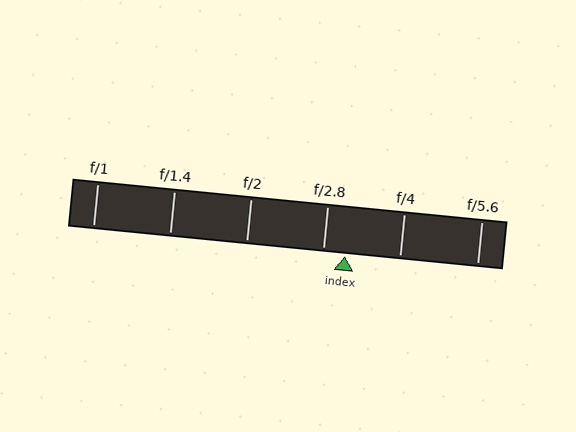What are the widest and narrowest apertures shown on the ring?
The widest aperture shown is f/1 and the narrowest is f/5.6.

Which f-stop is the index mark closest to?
The index mark is closest to f/2.8.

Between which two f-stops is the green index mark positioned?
The index mark is between f/2.8 and f/4.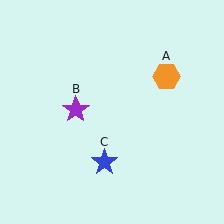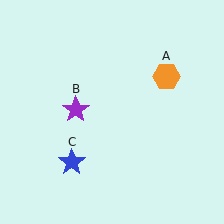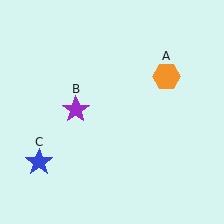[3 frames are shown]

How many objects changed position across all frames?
1 object changed position: blue star (object C).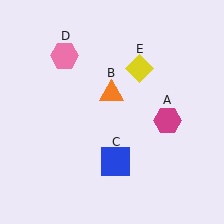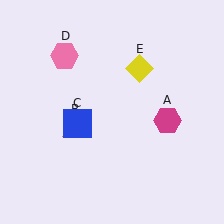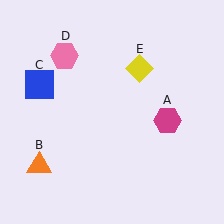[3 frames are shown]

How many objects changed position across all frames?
2 objects changed position: orange triangle (object B), blue square (object C).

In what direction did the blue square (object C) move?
The blue square (object C) moved up and to the left.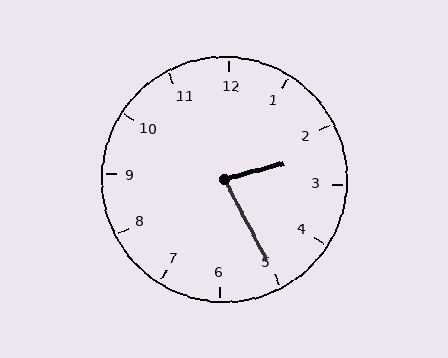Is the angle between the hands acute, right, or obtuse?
It is acute.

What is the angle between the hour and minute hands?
Approximately 78 degrees.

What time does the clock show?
2:25.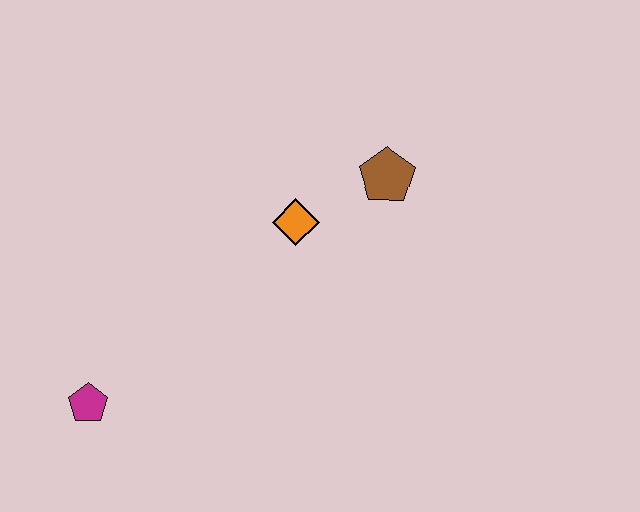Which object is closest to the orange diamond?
The brown pentagon is closest to the orange diamond.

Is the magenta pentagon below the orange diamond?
Yes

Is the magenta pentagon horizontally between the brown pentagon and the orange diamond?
No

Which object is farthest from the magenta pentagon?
The brown pentagon is farthest from the magenta pentagon.